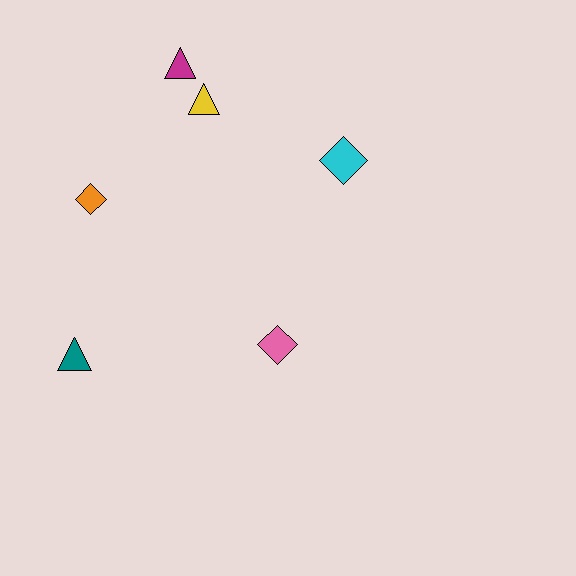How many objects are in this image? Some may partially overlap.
There are 6 objects.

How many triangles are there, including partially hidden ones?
There are 3 triangles.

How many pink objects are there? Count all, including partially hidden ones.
There is 1 pink object.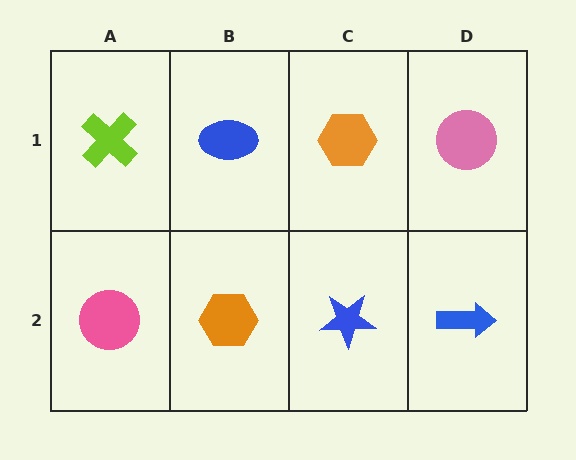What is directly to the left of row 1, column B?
A lime cross.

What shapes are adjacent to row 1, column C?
A blue star (row 2, column C), a blue ellipse (row 1, column B), a pink circle (row 1, column D).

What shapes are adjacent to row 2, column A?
A lime cross (row 1, column A), an orange hexagon (row 2, column B).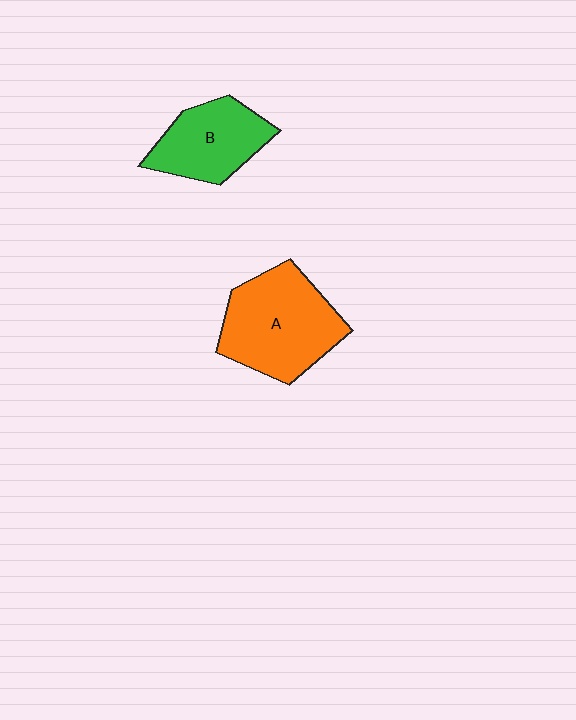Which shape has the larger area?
Shape A (orange).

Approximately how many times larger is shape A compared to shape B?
Approximately 1.4 times.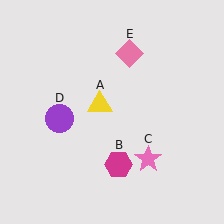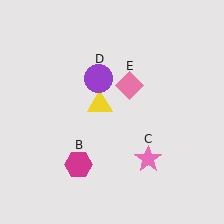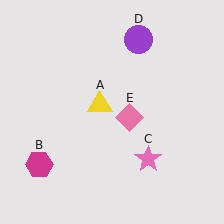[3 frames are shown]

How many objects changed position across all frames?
3 objects changed position: magenta hexagon (object B), purple circle (object D), pink diamond (object E).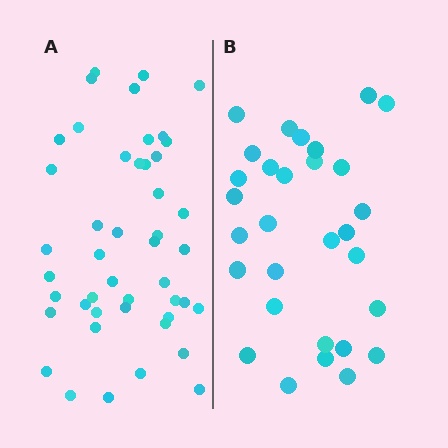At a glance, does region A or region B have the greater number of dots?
Region A (the left region) has more dots.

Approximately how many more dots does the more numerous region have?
Region A has approximately 15 more dots than region B.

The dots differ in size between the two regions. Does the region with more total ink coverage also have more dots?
No. Region B has more total ink coverage because its dots are larger, but region A actually contains more individual dots. Total area can be misleading — the number of items is what matters here.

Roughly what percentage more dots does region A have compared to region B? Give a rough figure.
About 55% more.